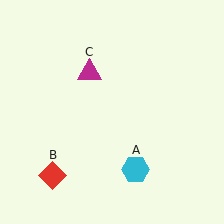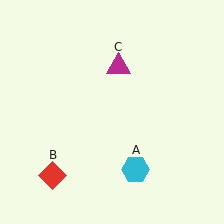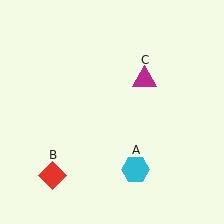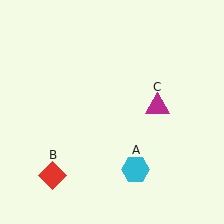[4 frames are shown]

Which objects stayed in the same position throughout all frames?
Cyan hexagon (object A) and red diamond (object B) remained stationary.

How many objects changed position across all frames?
1 object changed position: magenta triangle (object C).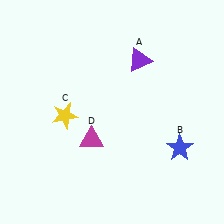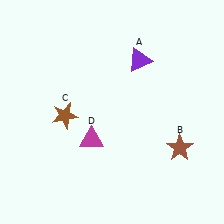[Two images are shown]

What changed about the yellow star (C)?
In Image 1, C is yellow. In Image 2, it changed to brown.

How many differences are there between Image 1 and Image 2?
There are 2 differences between the two images.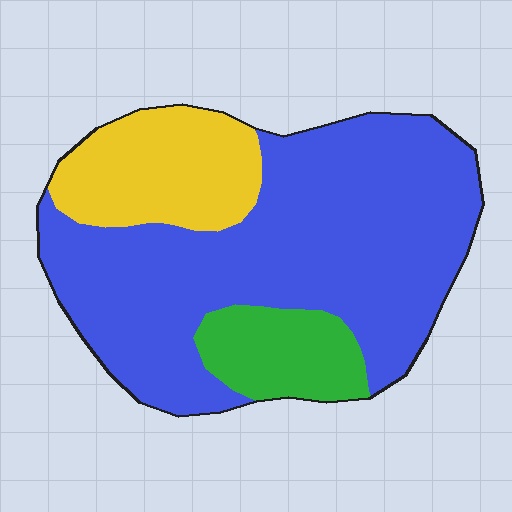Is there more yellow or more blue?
Blue.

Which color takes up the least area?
Green, at roughly 15%.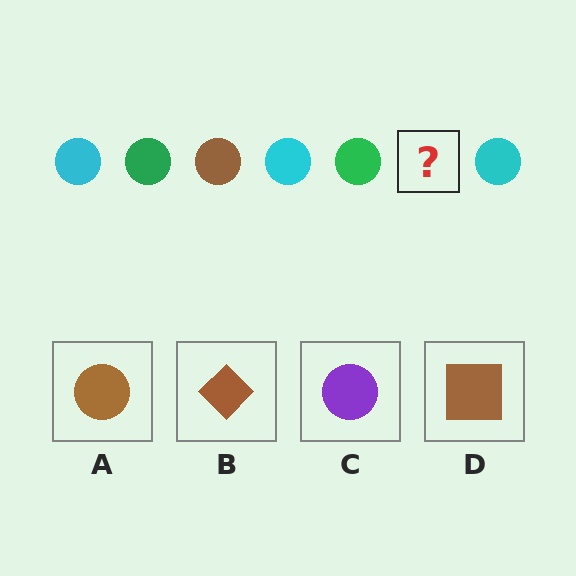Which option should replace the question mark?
Option A.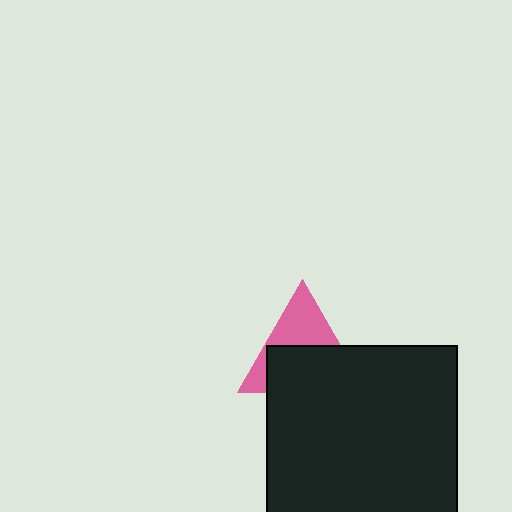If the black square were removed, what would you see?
You would see the complete pink triangle.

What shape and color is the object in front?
The object in front is a black square.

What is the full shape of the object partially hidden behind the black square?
The partially hidden object is a pink triangle.